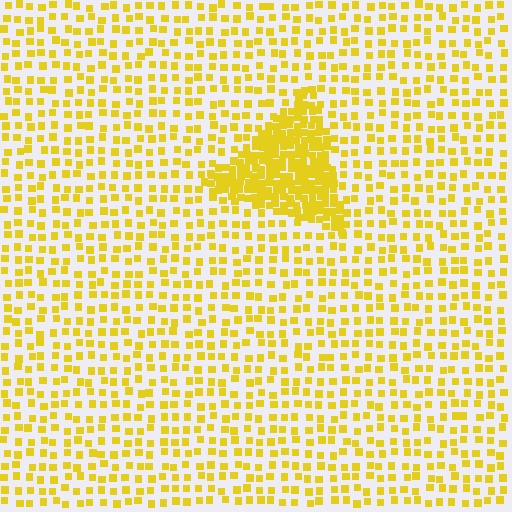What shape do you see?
I see a triangle.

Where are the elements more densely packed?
The elements are more densely packed inside the triangle boundary.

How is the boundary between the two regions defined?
The boundary is defined by a change in element density (approximately 2.8x ratio). All elements are the same color, size, and shape.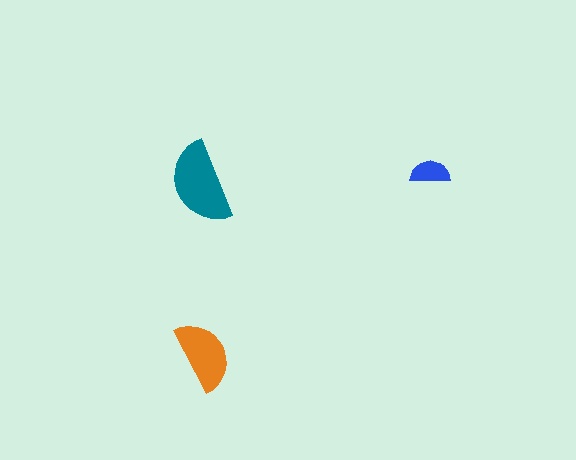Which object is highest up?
The blue semicircle is topmost.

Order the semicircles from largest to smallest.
the teal one, the orange one, the blue one.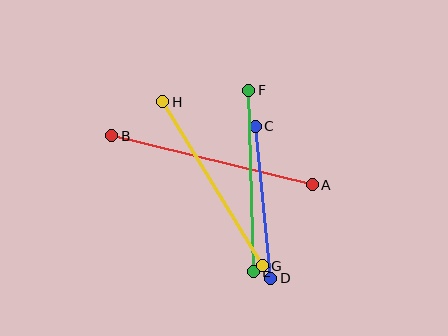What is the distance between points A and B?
The distance is approximately 206 pixels.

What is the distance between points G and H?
The distance is approximately 192 pixels.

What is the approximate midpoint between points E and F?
The midpoint is at approximately (251, 181) pixels.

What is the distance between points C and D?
The distance is approximately 153 pixels.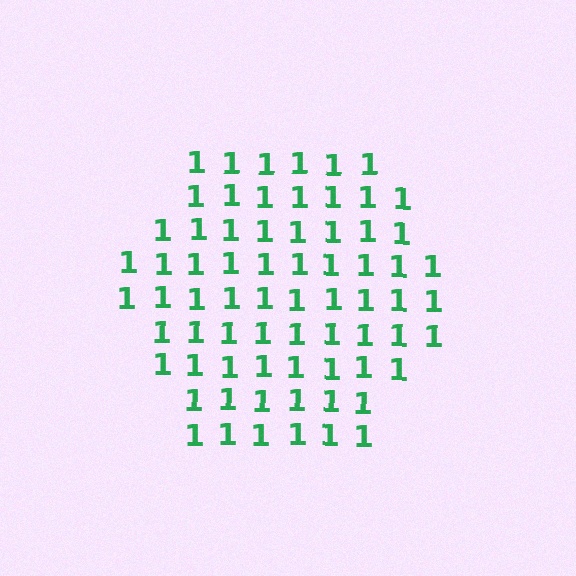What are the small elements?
The small elements are digit 1's.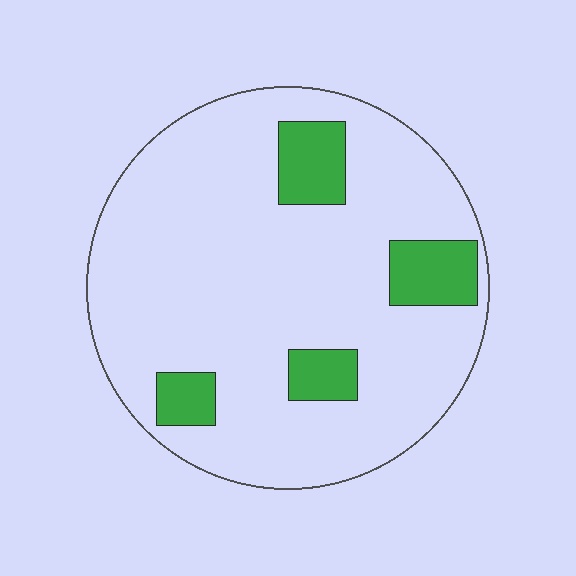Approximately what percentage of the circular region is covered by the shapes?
Approximately 15%.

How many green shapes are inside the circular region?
4.